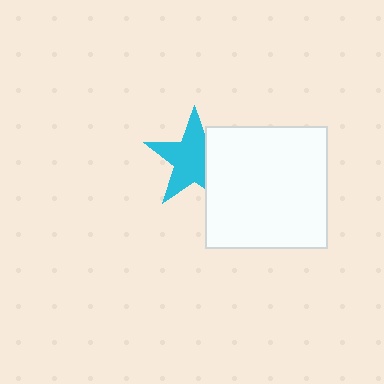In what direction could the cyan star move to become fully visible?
The cyan star could move left. That would shift it out from behind the white square entirely.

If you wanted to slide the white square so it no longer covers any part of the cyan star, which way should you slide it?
Slide it right — that is the most direct way to separate the two shapes.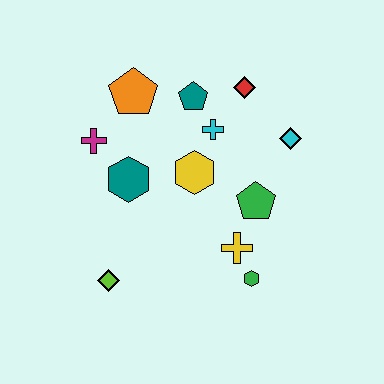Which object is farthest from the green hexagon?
The orange pentagon is farthest from the green hexagon.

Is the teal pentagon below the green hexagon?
No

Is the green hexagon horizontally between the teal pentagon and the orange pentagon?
No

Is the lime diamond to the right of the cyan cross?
No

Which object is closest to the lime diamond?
The teal hexagon is closest to the lime diamond.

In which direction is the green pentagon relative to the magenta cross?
The green pentagon is to the right of the magenta cross.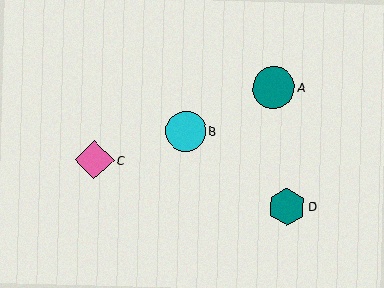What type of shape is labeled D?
Shape D is a teal hexagon.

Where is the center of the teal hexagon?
The center of the teal hexagon is at (287, 207).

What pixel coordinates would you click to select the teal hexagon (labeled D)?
Click at (287, 207) to select the teal hexagon D.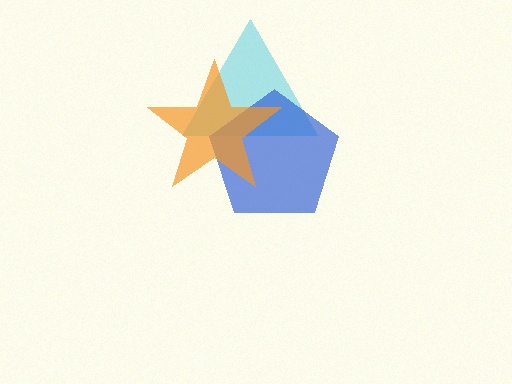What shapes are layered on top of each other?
The layered shapes are: a cyan triangle, a blue pentagon, an orange star.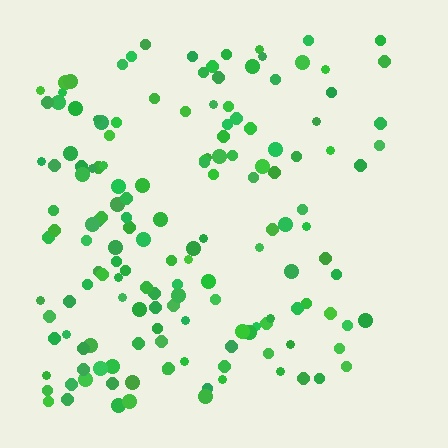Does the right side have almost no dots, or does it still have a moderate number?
Still a moderate number, just noticeably fewer than the left.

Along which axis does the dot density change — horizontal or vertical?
Horizontal.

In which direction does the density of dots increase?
From right to left, with the left side densest.